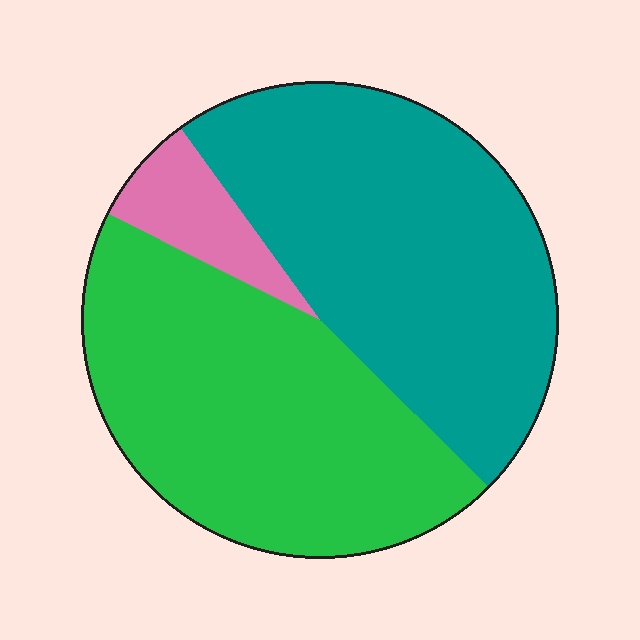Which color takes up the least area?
Pink, at roughly 10%.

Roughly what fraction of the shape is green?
Green covers about 45% of the shape.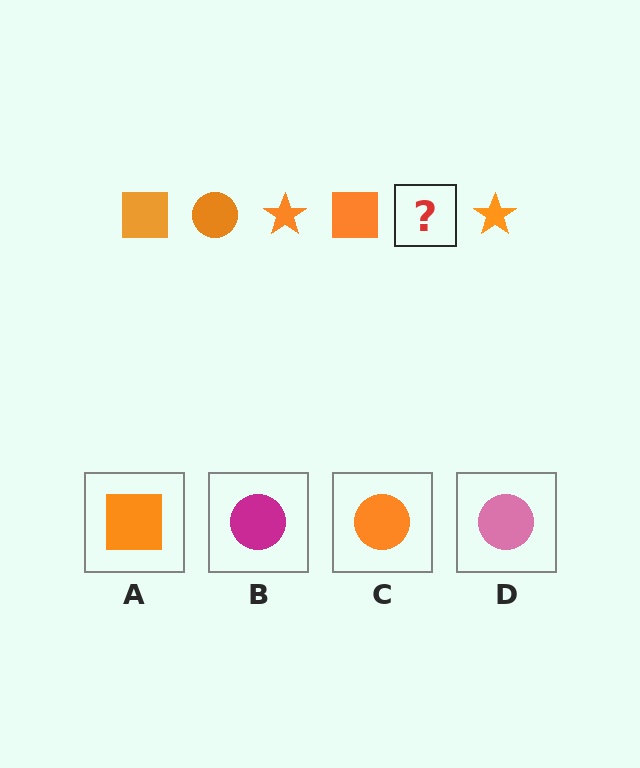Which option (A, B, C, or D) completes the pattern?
C.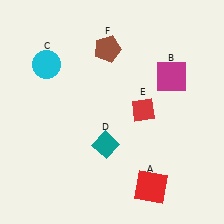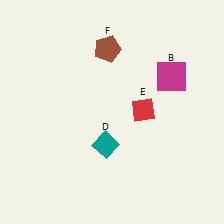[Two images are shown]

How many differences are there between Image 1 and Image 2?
There are 2 differences between the two images.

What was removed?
The cyan circle (C), the red square (A) were removed in Image 2.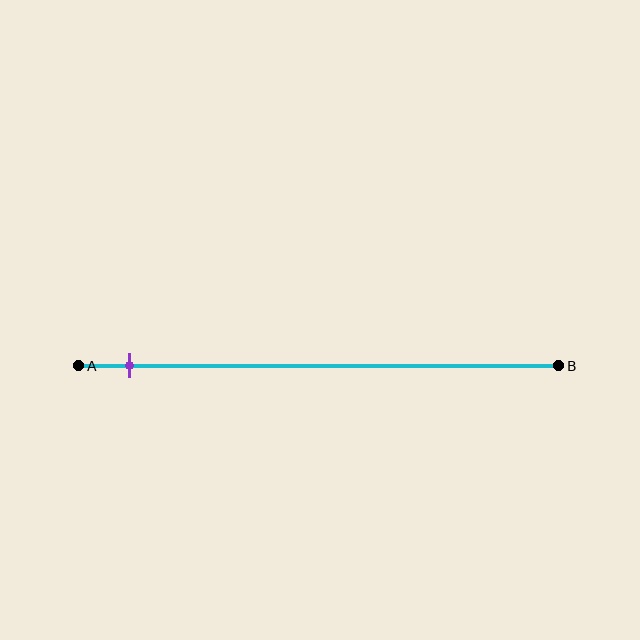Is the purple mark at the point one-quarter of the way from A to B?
No, the mark is at about 10% from A, not at the 25% one-quarter point.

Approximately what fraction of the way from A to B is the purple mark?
The purple mark is approximately 10% of the way from A to B.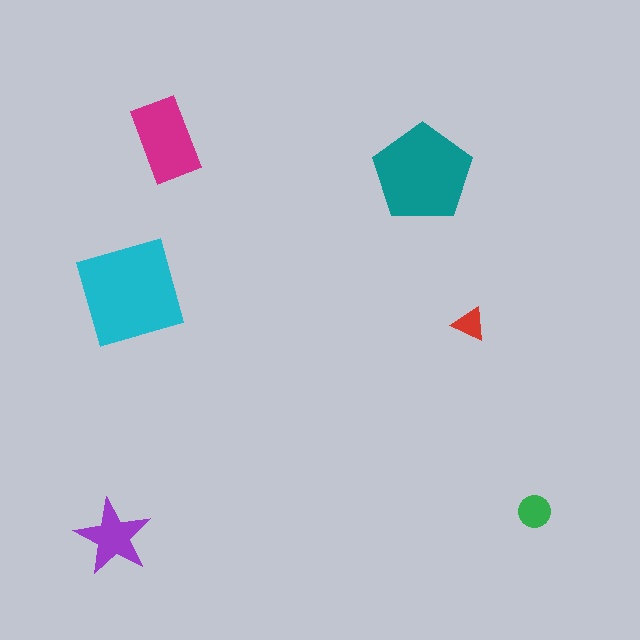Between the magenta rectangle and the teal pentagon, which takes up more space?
The teal pentagon.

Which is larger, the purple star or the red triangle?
The purple star.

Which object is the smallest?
The red triangle.